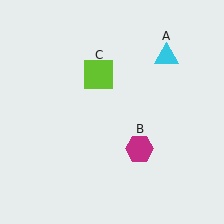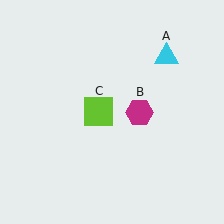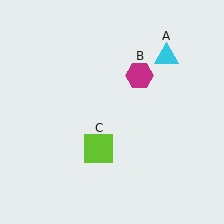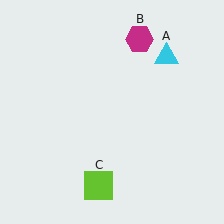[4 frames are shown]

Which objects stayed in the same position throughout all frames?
Cyan triangle (object A) remained stationary.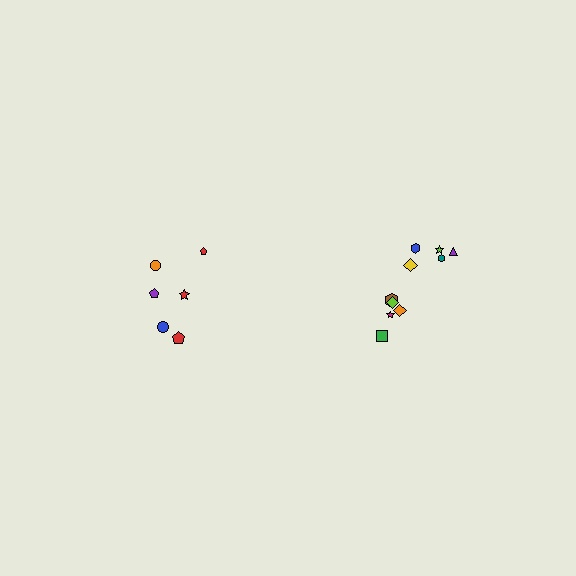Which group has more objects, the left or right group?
The right group.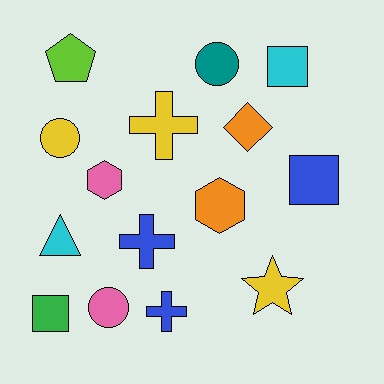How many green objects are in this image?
There is 1 green object.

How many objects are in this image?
There are 15 objects.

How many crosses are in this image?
There are 3 crosses.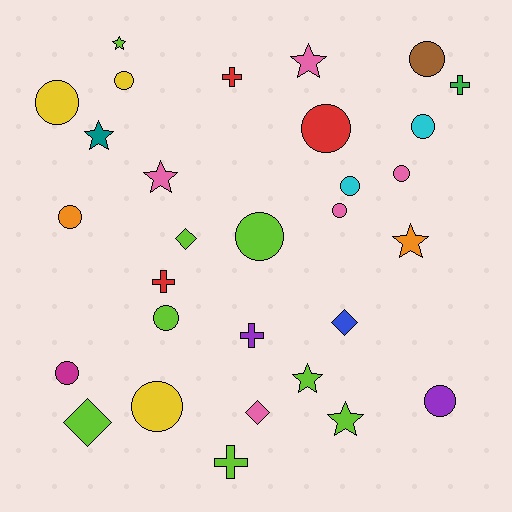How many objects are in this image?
There are 30 objects.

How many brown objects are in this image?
There is 1 brown object.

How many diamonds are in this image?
There are 4 diamonds.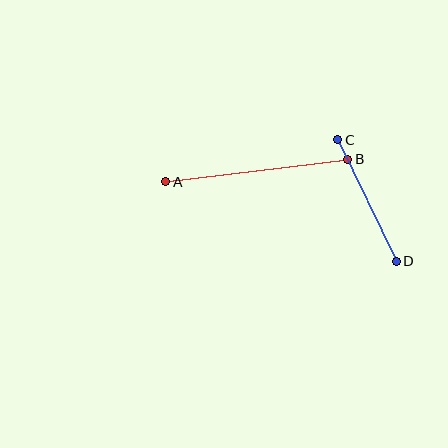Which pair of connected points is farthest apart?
Points A and B are farthest apart.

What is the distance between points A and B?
The distance is approximately 184 pixels.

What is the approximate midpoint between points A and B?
The midpoint is at approximately (257, 170) pixels.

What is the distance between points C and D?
The distance is approximately 135 pixels.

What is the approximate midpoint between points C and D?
The midpoint is at approximately (367, 201) pixels.